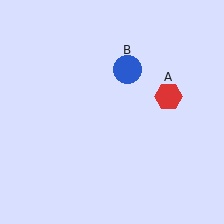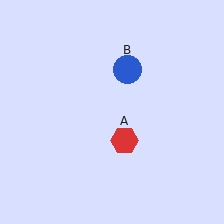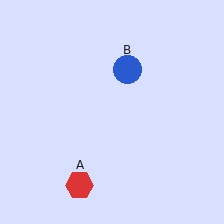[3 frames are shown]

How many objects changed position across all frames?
1 object changed position: red hexagon (object A).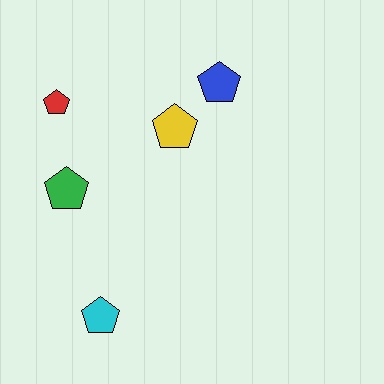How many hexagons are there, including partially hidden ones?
There are no hexagons.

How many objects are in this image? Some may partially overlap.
There are 5 objects.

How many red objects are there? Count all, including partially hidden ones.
There is 1 red object.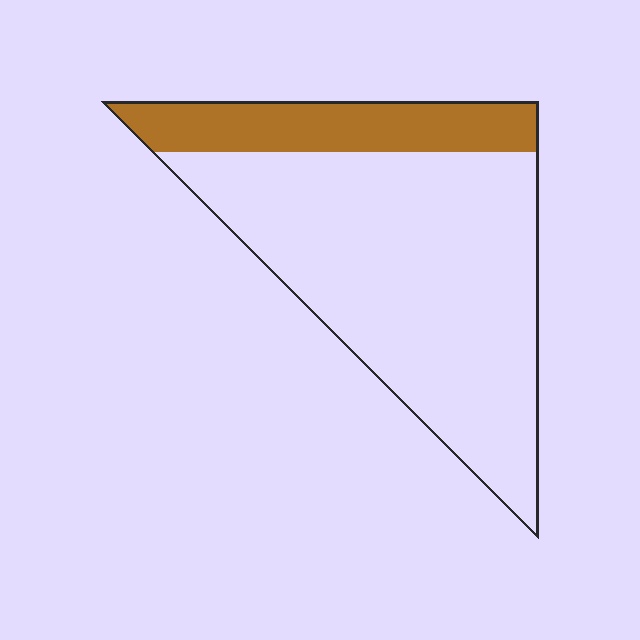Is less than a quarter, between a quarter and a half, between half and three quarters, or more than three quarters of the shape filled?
Less than a quarter.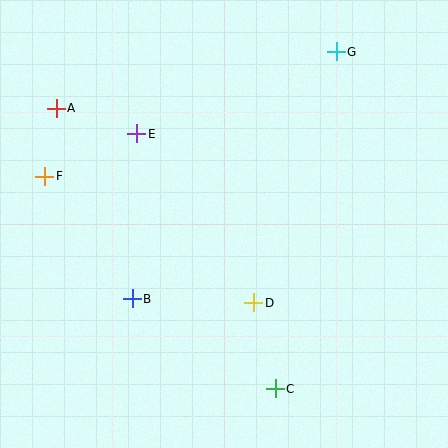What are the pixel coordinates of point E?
Point E is at (137, 134).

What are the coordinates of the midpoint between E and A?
The midpoint between E and A is at (96, 121).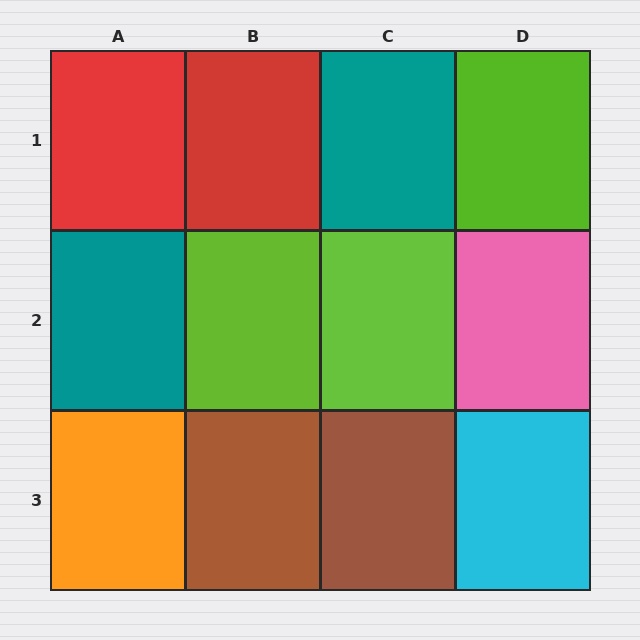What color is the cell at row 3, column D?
Cyan.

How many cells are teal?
2 cells are teal.